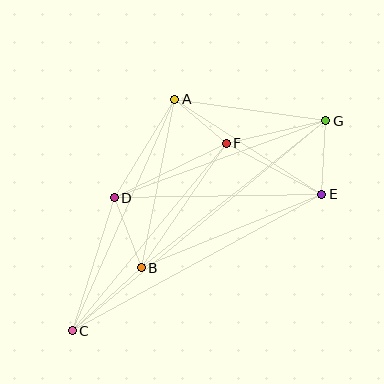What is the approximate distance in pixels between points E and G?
The distance between E and G is approximately 74 pixels.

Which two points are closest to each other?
Points A and F are closest to each other.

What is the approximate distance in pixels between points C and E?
The distance between C and E is approximately 284 pixels.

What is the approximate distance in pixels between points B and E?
The distance between B and E is approximately 195 pixels.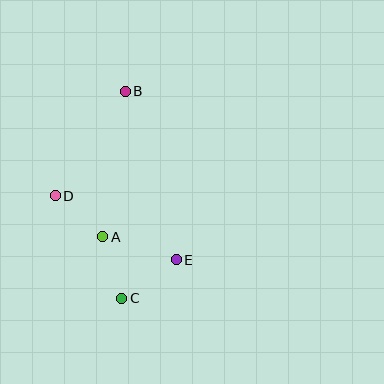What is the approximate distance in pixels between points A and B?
The distance between A and B is approximately 148 pixels.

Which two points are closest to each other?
Points A and D are closest to each other.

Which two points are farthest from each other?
Points B and C are farthest from each other.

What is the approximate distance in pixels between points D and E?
The distance between D and E is approximately 137 pixels.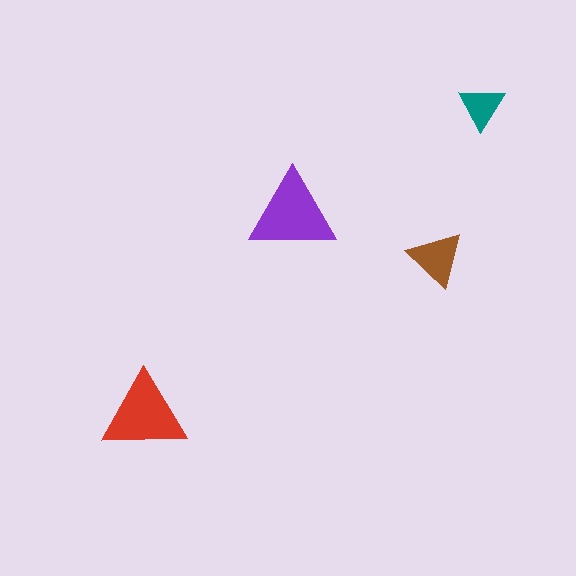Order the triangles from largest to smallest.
the purple one, the red one, the brown one, the teal one.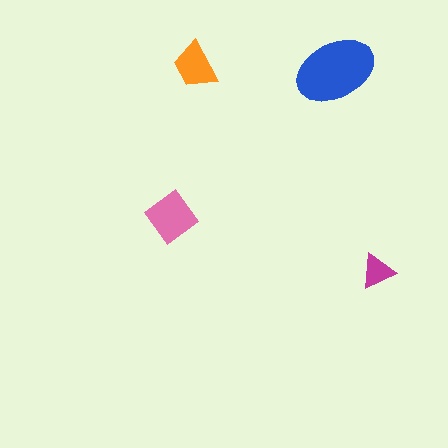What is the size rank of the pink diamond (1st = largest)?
2nd.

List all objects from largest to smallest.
The blue ellipse, the pink diamond, the orange trapezoid, the magenta triangle.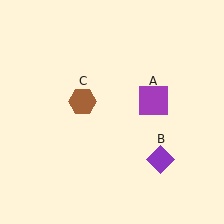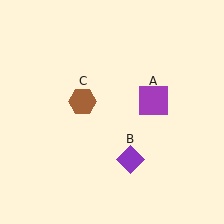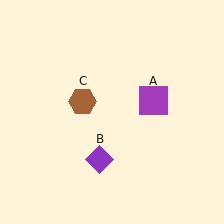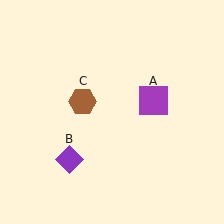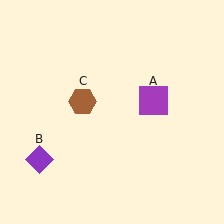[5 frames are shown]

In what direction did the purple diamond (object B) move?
The purple diamond (object B) moved left.